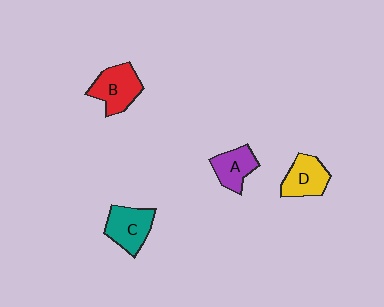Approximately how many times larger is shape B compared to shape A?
Approximately 1.3 times.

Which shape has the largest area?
Shape B (red).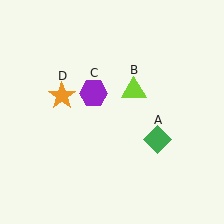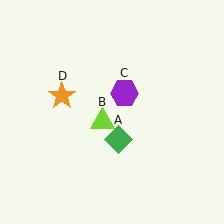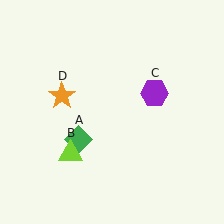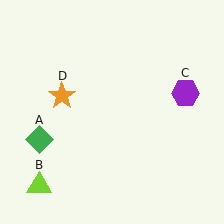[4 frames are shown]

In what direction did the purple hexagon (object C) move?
The purple hexagon (object C) moved right.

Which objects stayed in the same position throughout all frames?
Orange star (object D) remained stationary.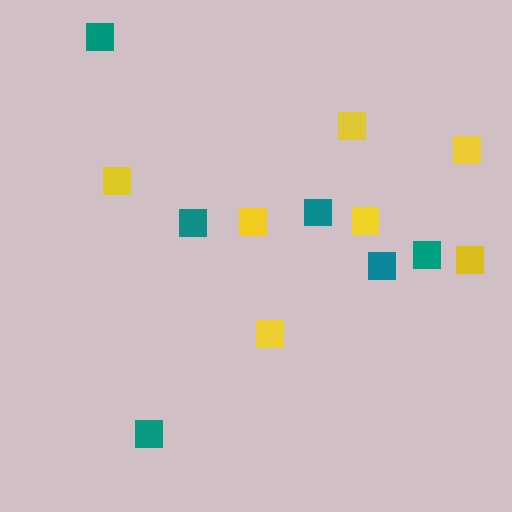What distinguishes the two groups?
There are 2 groups: one group of yellow squares (7) and one group of teal squares (6).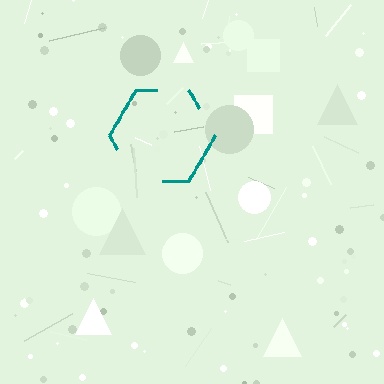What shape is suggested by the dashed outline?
The dashed outline suggests a hexagon.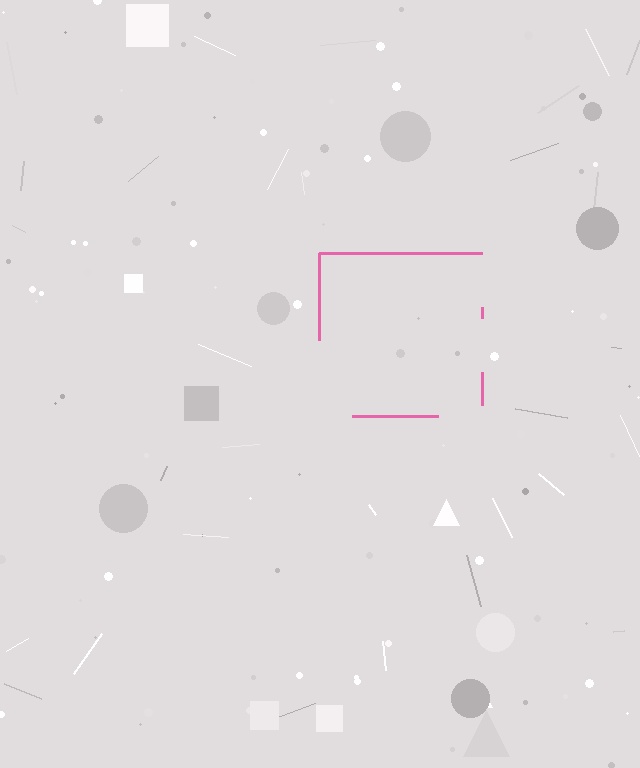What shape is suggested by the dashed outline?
The dashed outline suggests a square.